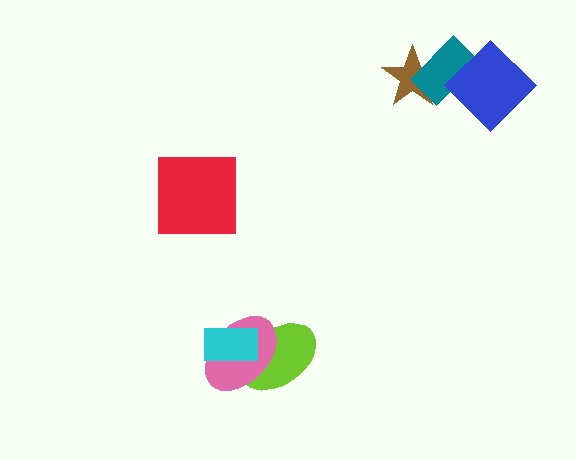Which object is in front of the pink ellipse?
The cyan rectangle is in front of the pink ellipse.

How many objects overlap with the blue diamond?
1 object overlaps with the blue diamond.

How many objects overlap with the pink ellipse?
2 objects overlap with the pink ellipse.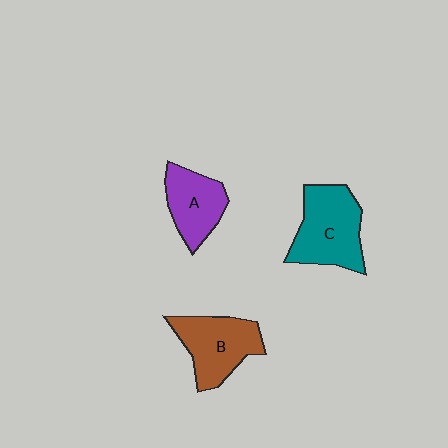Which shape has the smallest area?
Shape A (purple).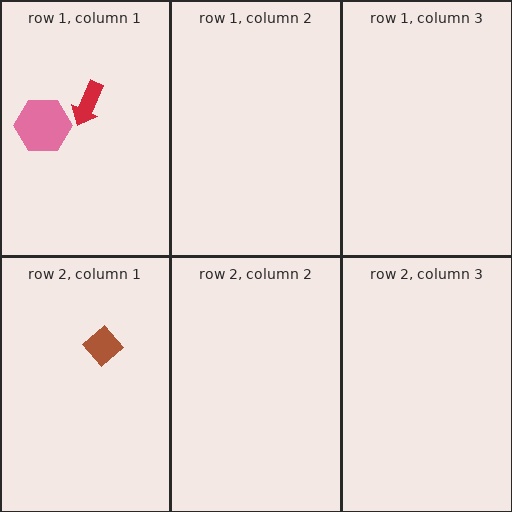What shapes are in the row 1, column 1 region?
The red arrow, the pink hexagon.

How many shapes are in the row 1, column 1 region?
2.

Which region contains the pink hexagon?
The row 1, column 1 region.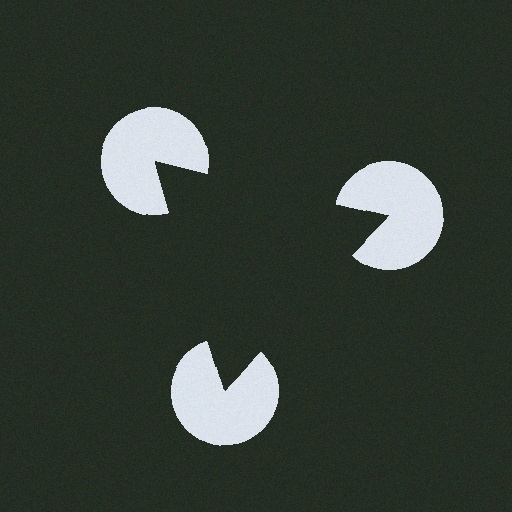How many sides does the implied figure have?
3 sides.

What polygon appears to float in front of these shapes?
An illusory triangle — its edges are inferred from the aligned wedge cuts in the pac-man discs, not physically drawn.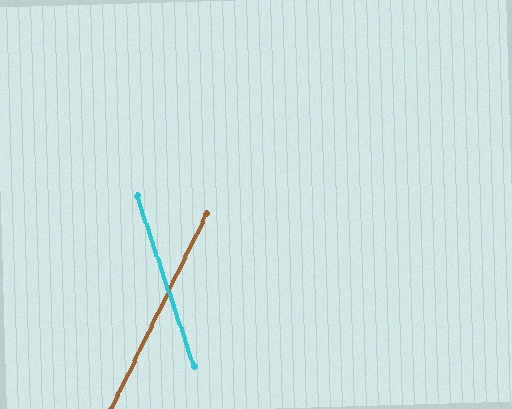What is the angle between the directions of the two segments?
Approximately 44 degrees.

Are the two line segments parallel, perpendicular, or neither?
Neither parallel nor perpendicular — they differ by about 44°.